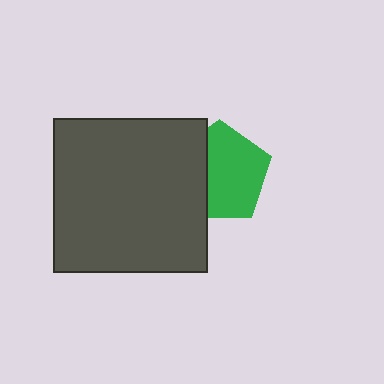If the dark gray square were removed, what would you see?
You would see the complete green pentagon.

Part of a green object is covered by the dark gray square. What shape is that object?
It is a pentagon.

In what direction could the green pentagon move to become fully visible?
The green pentagon could move right. That would shift it out from behind the dark gray square entirely.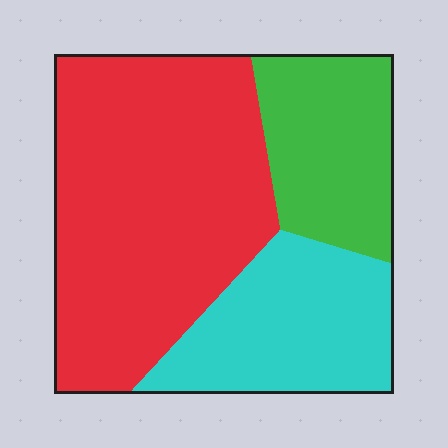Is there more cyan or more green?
Cyan.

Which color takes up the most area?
Red, at roughly 55%.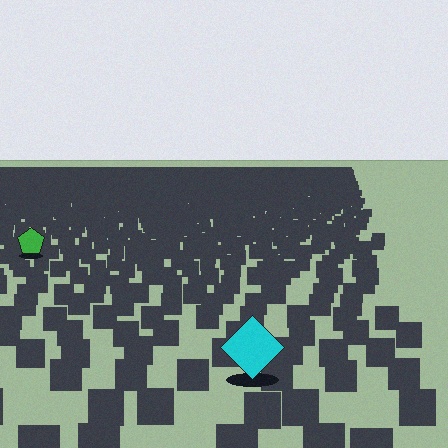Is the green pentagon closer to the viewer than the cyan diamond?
No. The cyan diamond is closer — you can tell from the texture gradient: the ground texture is coarser near it.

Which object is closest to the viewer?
The cyan diamond is closest. The texture marks near it are larger and more spread out.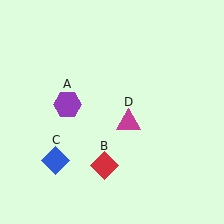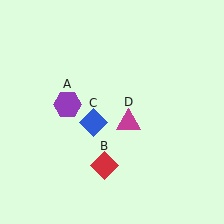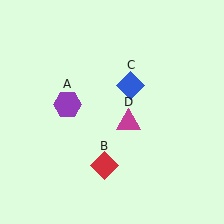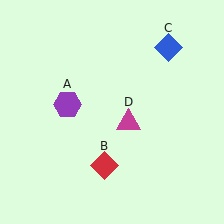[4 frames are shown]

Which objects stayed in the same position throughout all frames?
Purple hexagon (object A) and red diamond (object B) and magenta triangle (object D) remained stationary.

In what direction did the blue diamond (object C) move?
The blue diamond (object C) moved up and to the right.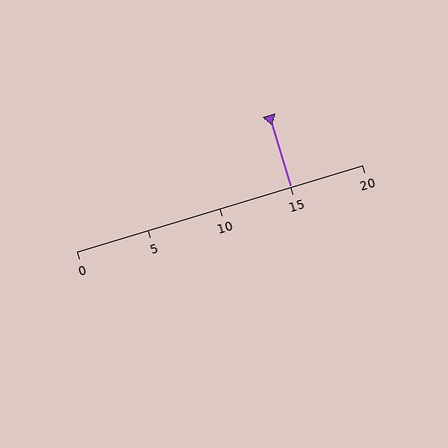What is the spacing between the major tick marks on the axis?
The major ticks are spaced 5 apart.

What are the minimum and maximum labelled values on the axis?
The axis runs from 0 to 20.